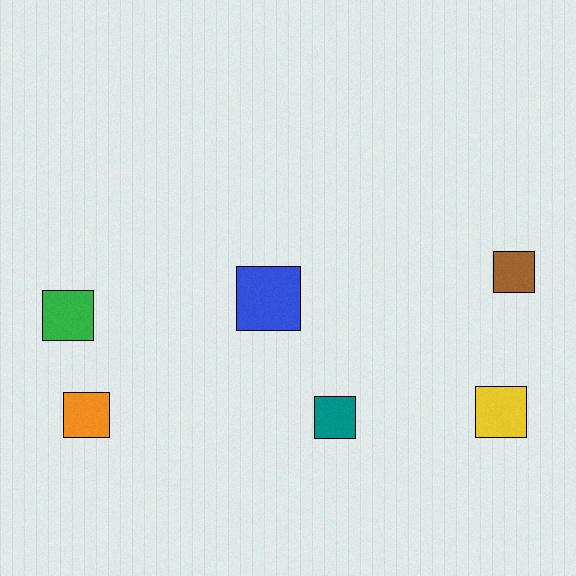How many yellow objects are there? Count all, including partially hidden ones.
There is 1 yellow object.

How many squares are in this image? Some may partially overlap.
There are 6 squares.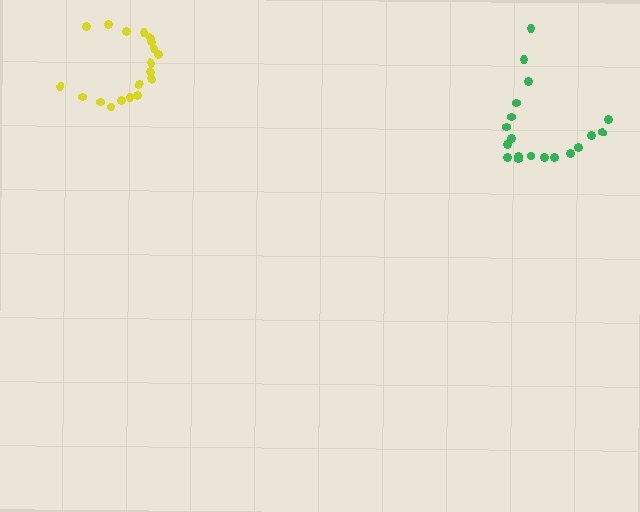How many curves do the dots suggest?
There are 2 distinct paths.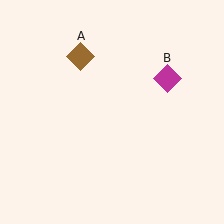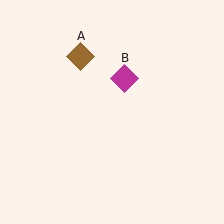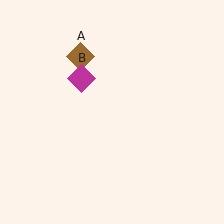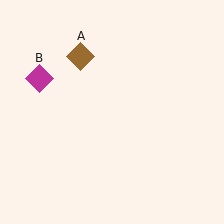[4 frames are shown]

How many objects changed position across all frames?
1 object changed position: magenta diamond (object B).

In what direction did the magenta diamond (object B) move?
The magenta diamond (object B) moved left.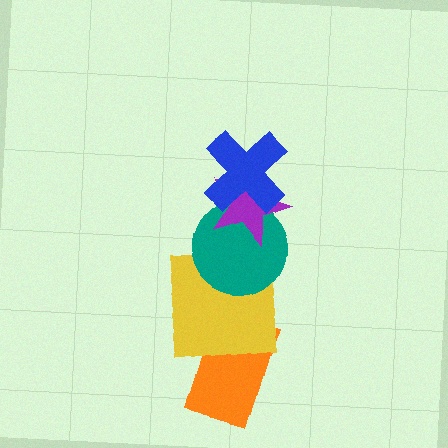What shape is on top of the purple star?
The blue cross is on top of the purple star.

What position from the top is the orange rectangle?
The orange rectangle is 5th from the top.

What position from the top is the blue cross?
The blue cross is 1st from the top.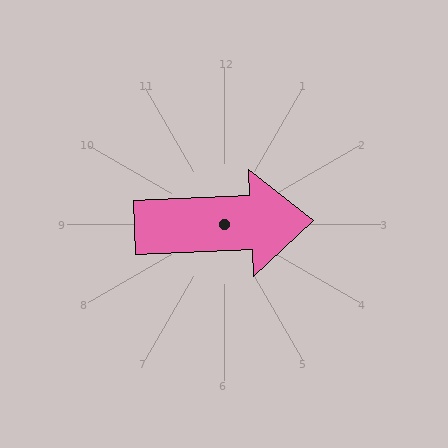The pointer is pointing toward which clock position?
Roughly 3 o'clock.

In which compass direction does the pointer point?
East.